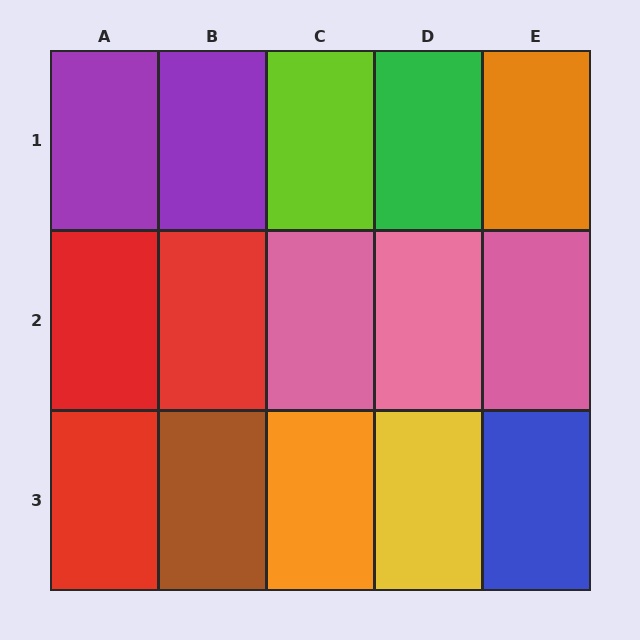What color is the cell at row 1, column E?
Orange.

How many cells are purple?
2 cells are purple.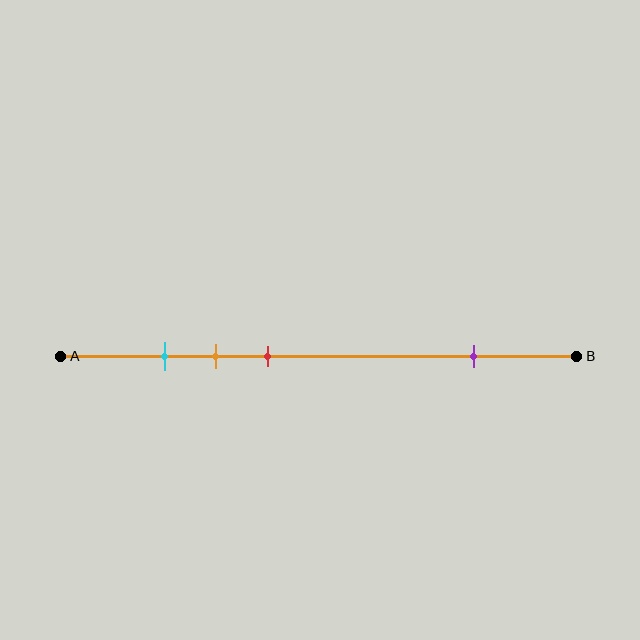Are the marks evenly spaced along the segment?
No, the marks are not evenly spaced.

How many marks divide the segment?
There are 4 marks dividing the segment.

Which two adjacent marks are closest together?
The cyan and orange marks are the closest adjacent pair.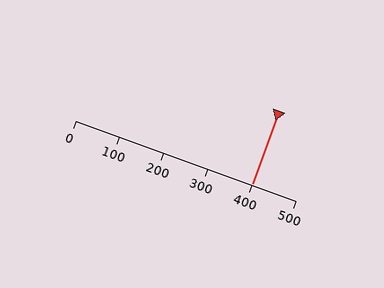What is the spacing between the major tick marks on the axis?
The major ticks are spaced 100 apart.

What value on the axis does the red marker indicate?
The marker indicates approximately 400.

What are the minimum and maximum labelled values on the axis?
The axis runs from 0 to 500.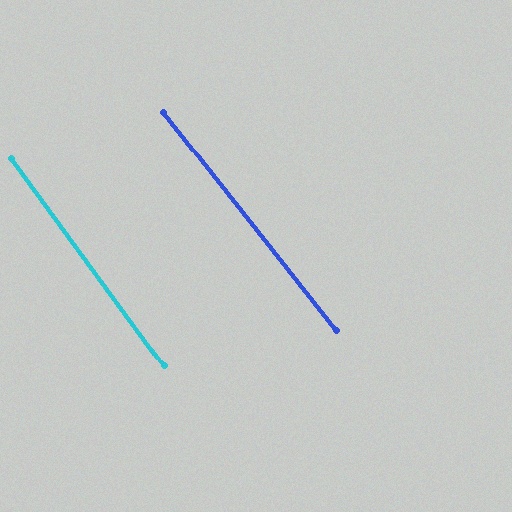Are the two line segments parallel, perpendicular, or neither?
Parallel — their directions differ by only 1.9°.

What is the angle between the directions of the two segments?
Approximately 2 degrees.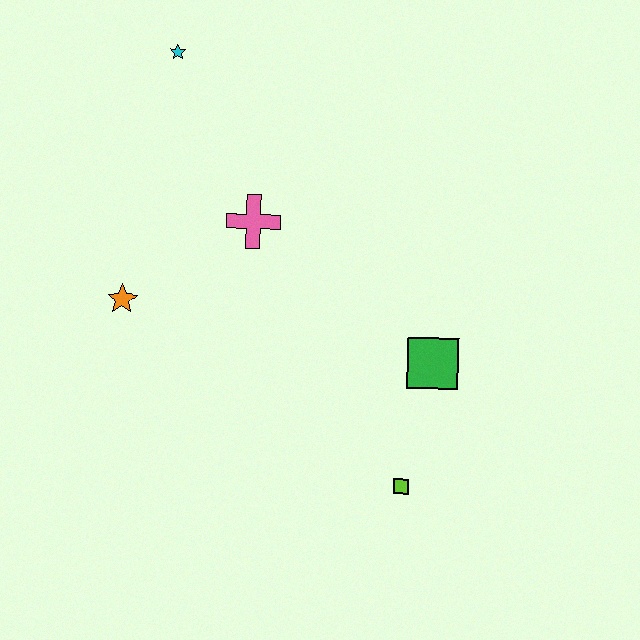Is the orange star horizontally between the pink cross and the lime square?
No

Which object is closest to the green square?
The lime square is closest to the green square.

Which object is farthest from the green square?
The cyan star is farthest from the green square.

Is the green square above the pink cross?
No